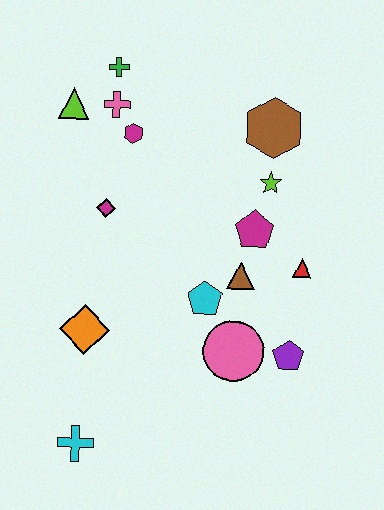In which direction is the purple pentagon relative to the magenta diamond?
The purple pentagon is to the right of the magenta diamond.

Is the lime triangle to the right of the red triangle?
No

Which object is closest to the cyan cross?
The orange diamond is closest to the cyan cross.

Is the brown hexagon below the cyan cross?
No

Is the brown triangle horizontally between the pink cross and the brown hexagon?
Yes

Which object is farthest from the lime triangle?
The cyan cross is farthest from the lime triangle.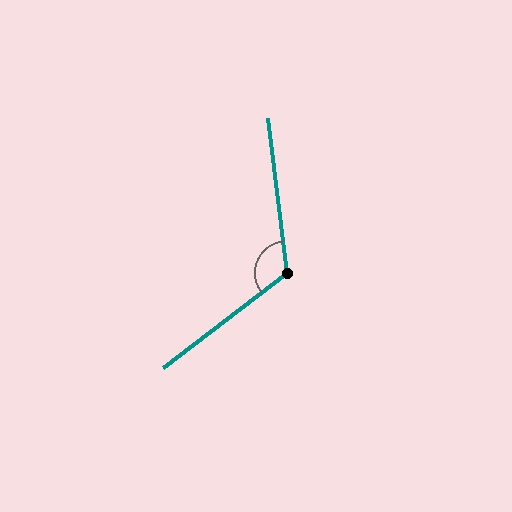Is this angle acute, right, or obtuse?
It is obtuse.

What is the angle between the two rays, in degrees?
Approximately 120 degrees.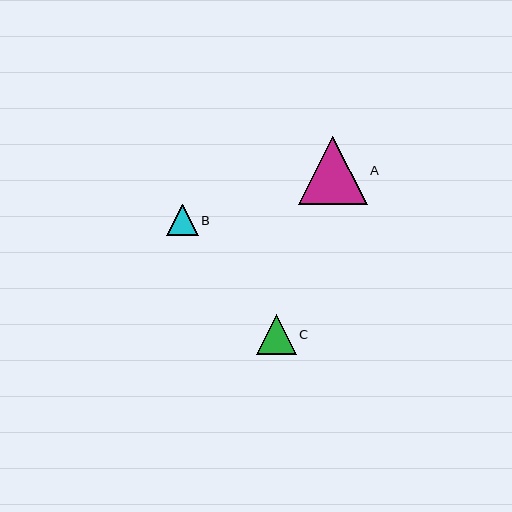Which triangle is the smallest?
Triangle B is the smallest with a size of approximately 31 pixels.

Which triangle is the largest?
Triangle A is the largest with a size of approximately 68 pixels.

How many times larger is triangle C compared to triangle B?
Triangle C is approximately 1.3 times the size of triangle B.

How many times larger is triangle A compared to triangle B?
Triangle A is approximately 2.2 times the size of triangle B.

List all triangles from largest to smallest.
From largest to smallest: A, C, B.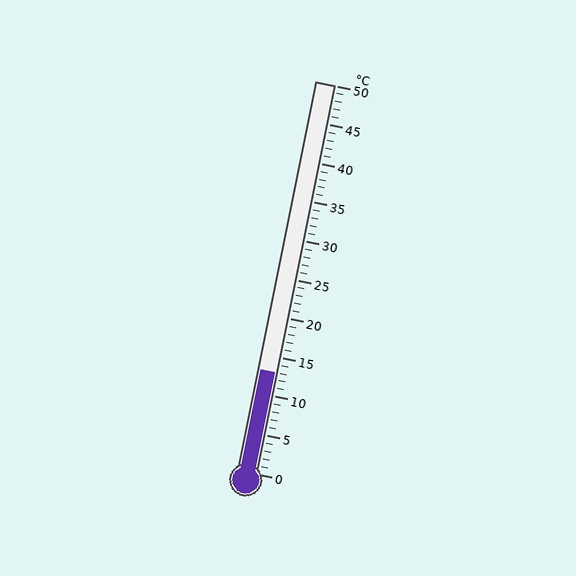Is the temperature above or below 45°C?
The temperature is below 45°C.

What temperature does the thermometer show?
The thermometer shows approximately 13°C.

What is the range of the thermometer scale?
The thermometer scale ranges from 0°C to 50°C.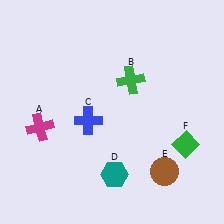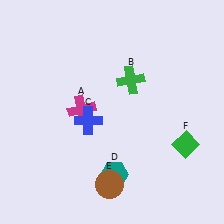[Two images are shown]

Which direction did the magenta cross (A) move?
The magenta cross (A) moved right.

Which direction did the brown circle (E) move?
The brown circle (E) moved left.